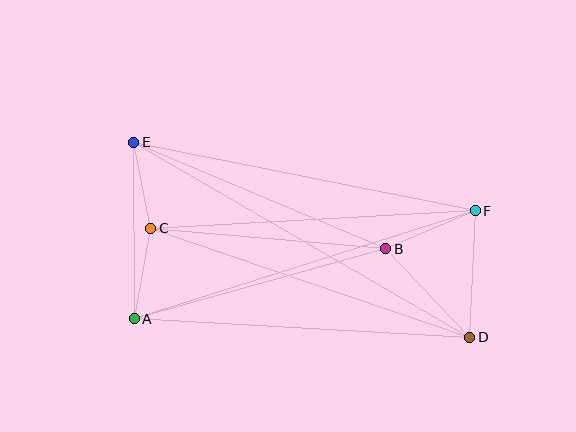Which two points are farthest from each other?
Points D and E are farthest from each other.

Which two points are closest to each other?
Points C and E are closest to each other.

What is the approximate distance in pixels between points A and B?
The distance between A and B is approximately 261 pixels.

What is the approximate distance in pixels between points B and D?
The distance between B and D is approximately 122 pixels.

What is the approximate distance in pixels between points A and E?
The distance between A and E is approximately 177 pixels.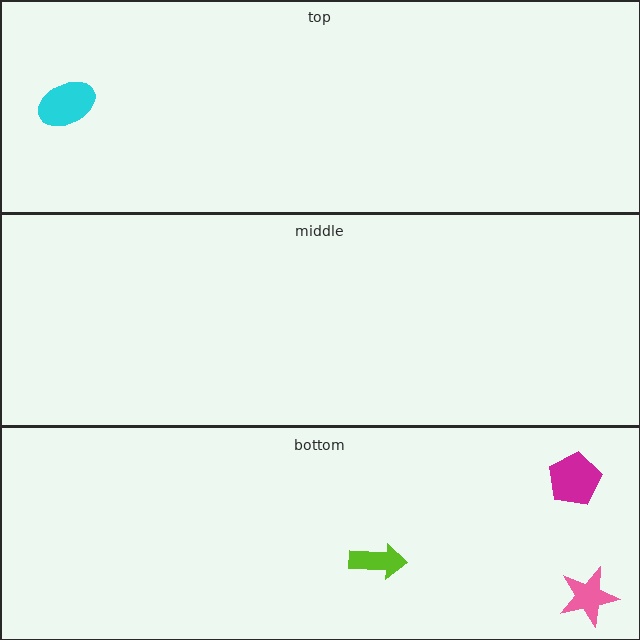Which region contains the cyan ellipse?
The top region.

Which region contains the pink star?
The bottom region.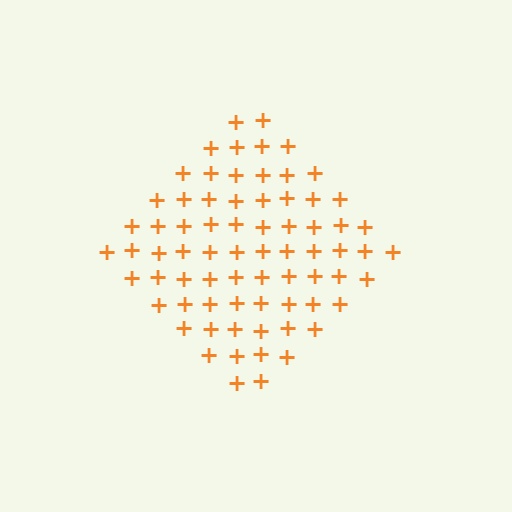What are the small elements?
The small elements are plus signs.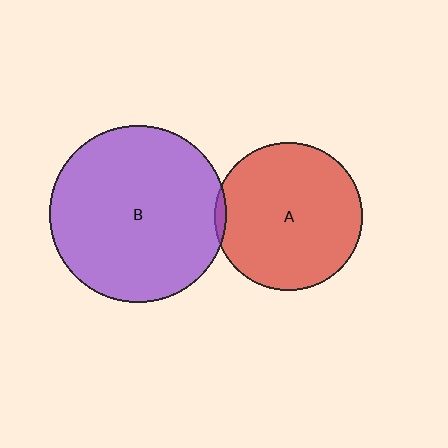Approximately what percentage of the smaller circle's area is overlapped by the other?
Approximately 5%.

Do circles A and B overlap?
Yes.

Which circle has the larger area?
Circle B (purple).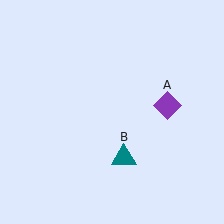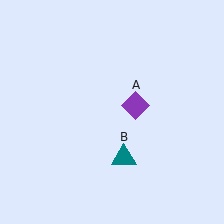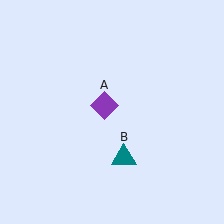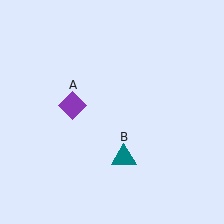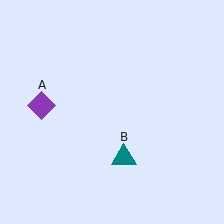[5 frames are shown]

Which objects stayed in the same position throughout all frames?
Teal triangle (object B) remained stationary.